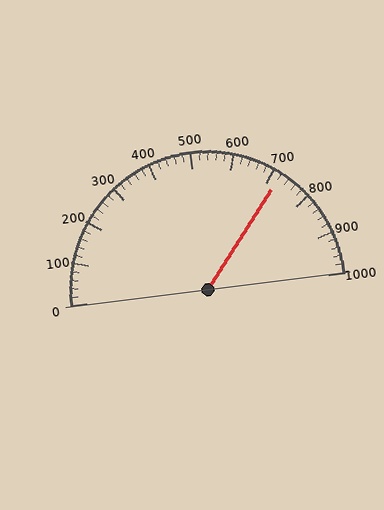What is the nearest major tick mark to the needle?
The nearest major tick mark is 700.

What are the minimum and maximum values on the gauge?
The gauge ranges from 0 to 1000.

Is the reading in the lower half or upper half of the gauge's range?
The reading is in the upper half of the range (0 to 1000).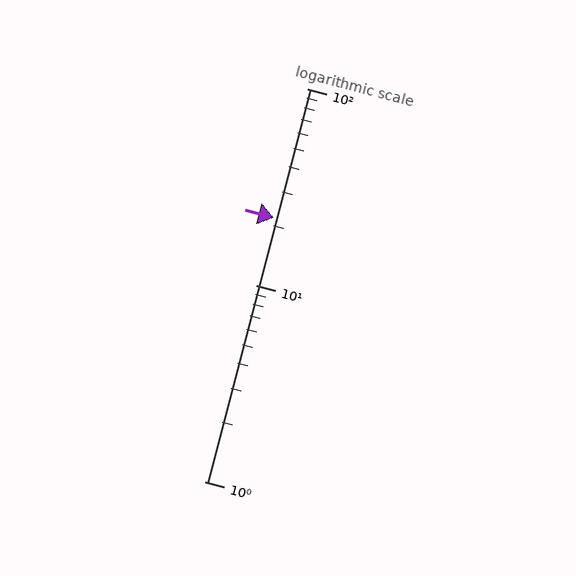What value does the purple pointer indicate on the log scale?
The pointer indicates approximately 22.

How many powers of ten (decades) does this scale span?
The scale spans 2 decades, from 1 to 100.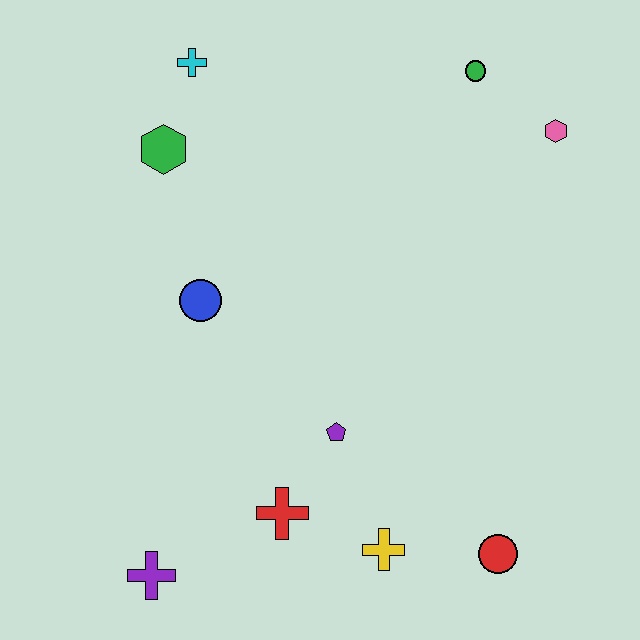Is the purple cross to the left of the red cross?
Yes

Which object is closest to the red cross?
The purple pentagon is closest to the red cross.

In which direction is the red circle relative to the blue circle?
The red circle is to the right of the blue circle.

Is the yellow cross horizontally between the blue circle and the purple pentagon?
No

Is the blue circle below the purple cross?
No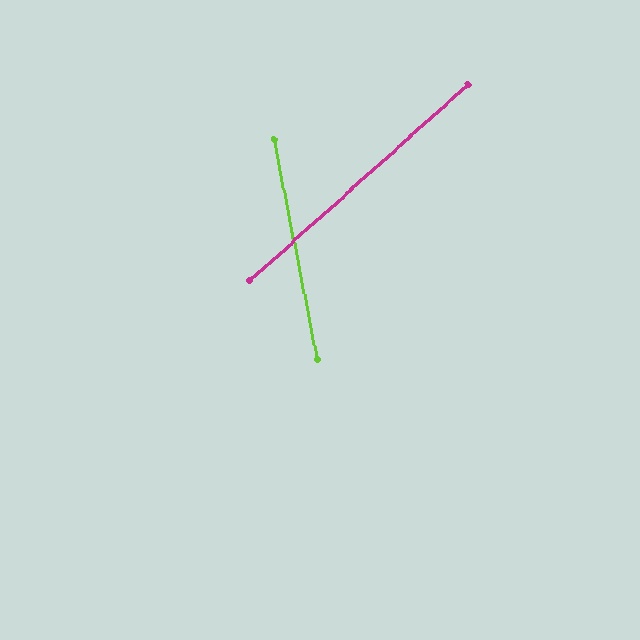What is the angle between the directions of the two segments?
Approximately 59 degrees.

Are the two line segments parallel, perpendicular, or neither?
Neither parallel nor perpendicular — they differ by about 59°.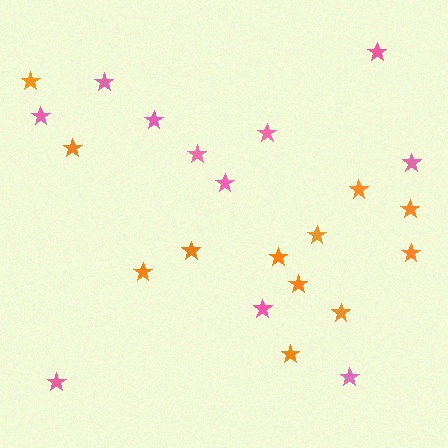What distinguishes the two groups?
There are 2 groups: one group of pink stars (11) and one group of orange stars (12).